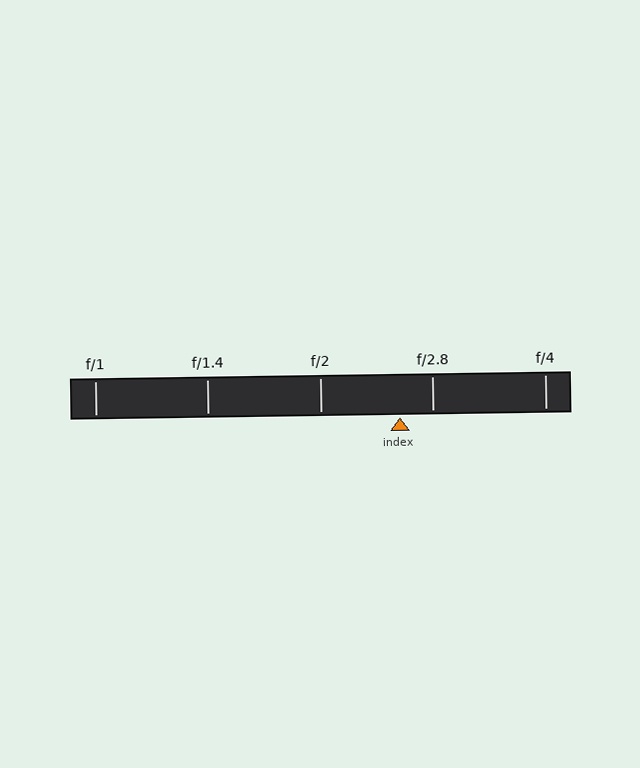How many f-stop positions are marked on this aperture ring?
There are 5 f-stop positions marked.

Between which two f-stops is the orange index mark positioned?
The index mark is between f/2 and f/2.8.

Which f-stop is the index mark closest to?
The index mark is closest to f/2.8.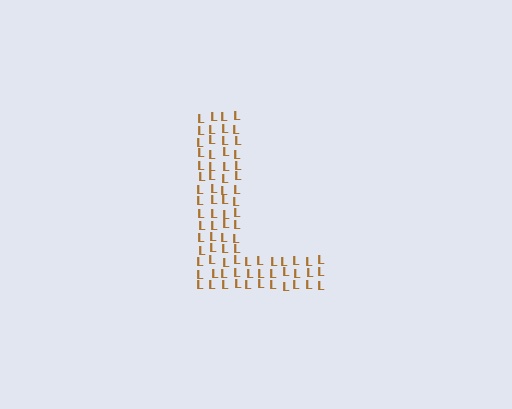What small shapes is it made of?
It is made of small letter L's.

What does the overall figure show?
The overall figure shows the letter L.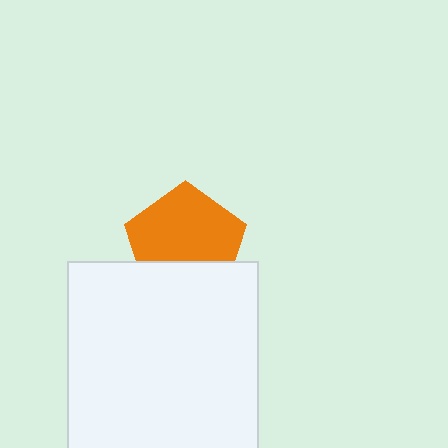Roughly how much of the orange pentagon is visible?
Most of it is visible (roughly 68%).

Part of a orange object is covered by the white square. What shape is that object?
It is a pentagon.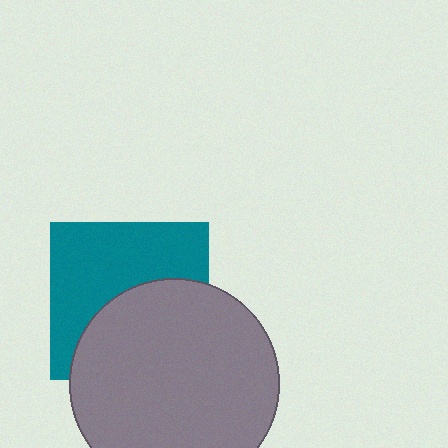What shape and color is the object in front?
The object in front is a gray circle.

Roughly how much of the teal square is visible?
About half of it is visible (roughly 53%).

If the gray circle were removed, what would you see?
You would see the complete teal square.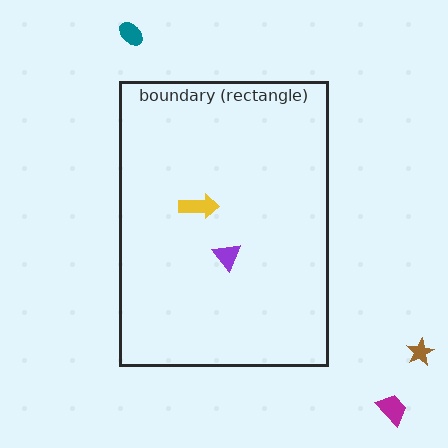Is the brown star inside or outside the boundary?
Outside.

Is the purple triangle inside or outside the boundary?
Inside.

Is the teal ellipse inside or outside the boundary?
Outside.